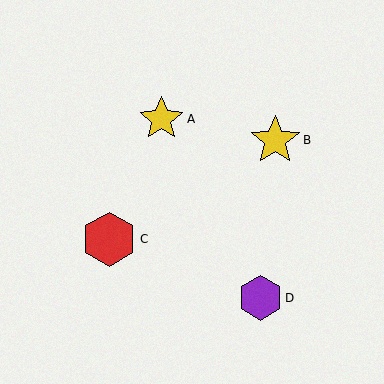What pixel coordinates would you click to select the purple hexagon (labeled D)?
Click at (260, 298) to select the purple hexagon D.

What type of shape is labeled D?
Shape D is a purple hexagon.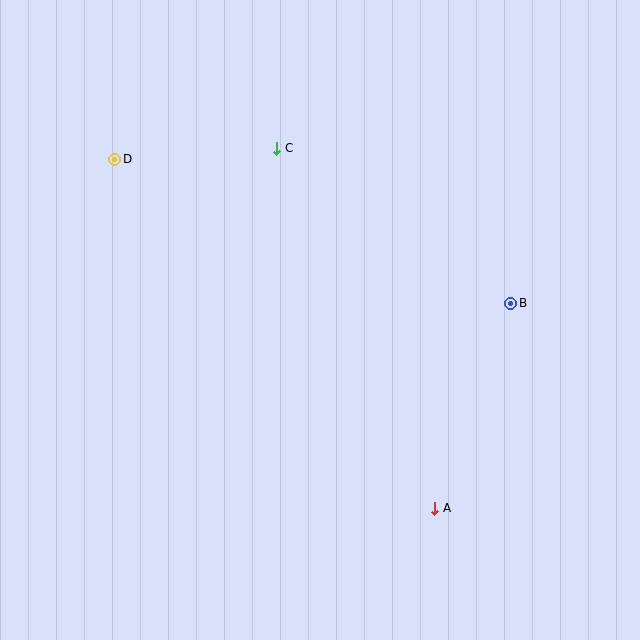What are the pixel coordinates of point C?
Point C is at (277, 148).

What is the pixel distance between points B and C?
The distance between B and C is 281 pixels.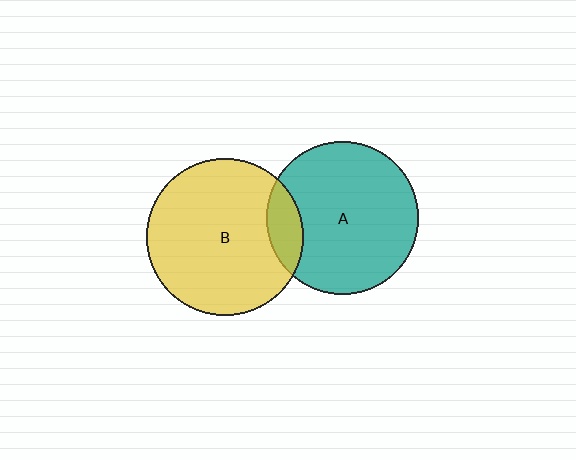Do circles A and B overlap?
Yes.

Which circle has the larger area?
Circle B (yellow).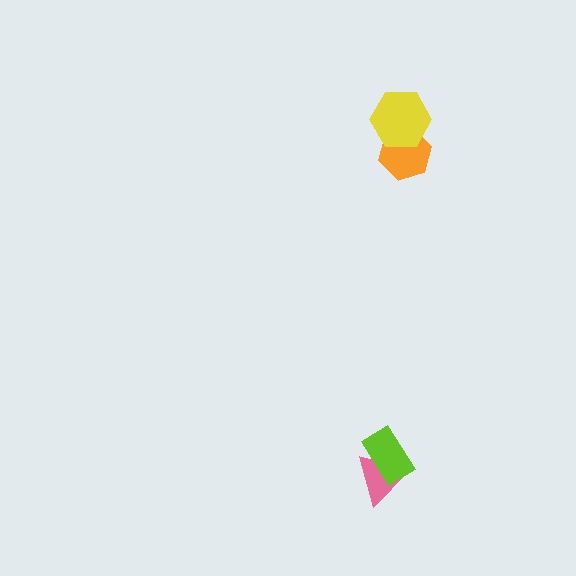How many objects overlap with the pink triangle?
1 object overlaps with the pink triangle.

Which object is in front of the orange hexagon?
The yellow hexagon is in front of the orange hexagon.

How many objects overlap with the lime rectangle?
1 object overlaps with the lime rectangle.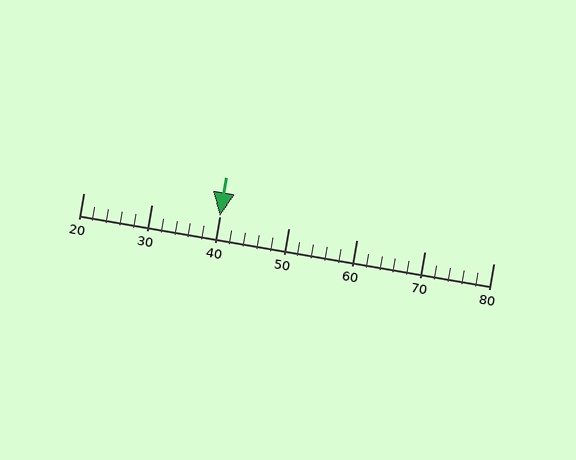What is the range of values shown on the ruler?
The ruler shows values from 20 to 80.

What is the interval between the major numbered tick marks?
The major tick marks are spaced 10 units apart.